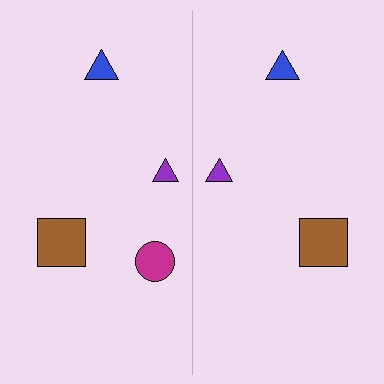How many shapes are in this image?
There are 7 shapes in this image.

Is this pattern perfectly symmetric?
No, the pattern is not perfectly symmetric. A magenta circle is missing from the right side.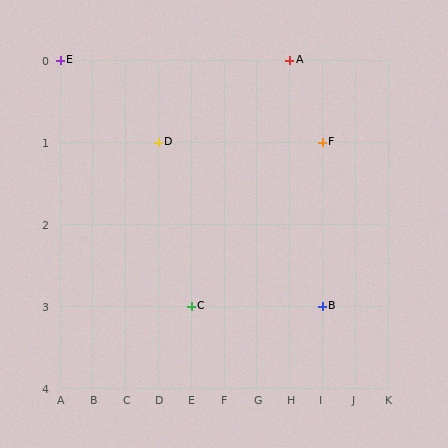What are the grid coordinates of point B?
Point B is at grid coordinates (I, 3).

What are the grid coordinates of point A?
Point A is at grid coordinates (H, 0).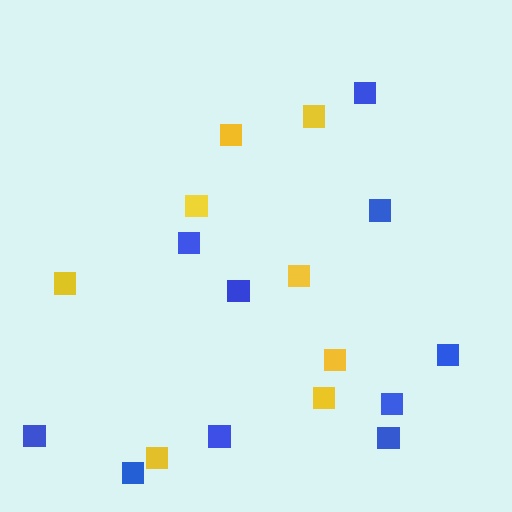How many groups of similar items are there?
There are 2 groups: one group of blue squares (10) and one group of yellow squares (8).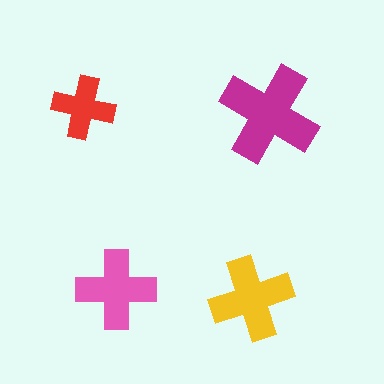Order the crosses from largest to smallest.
the magenta one, the yellow one, the pink one, the red one.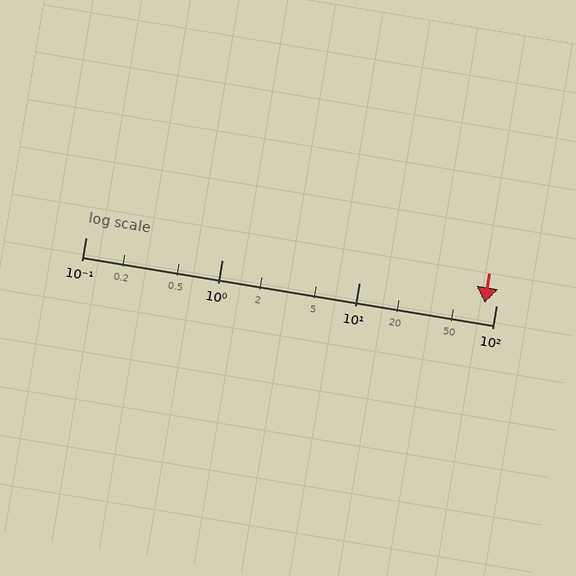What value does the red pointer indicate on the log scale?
The pointer indicates approximately 83.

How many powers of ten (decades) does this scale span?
The scale spans 3 decades, from 0.1 to 100.